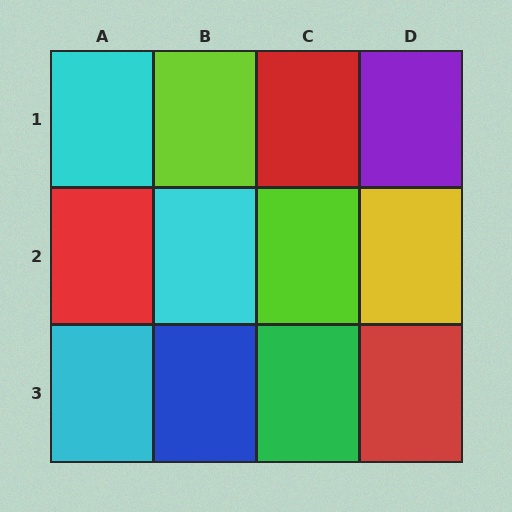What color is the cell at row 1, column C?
Red.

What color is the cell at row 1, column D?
Purple.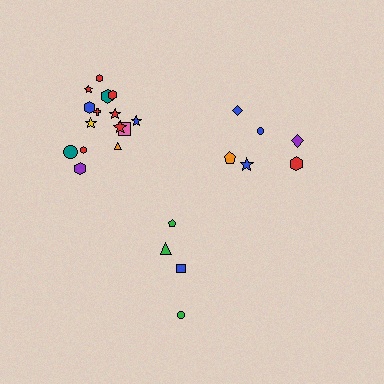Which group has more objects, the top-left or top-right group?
The top-left group.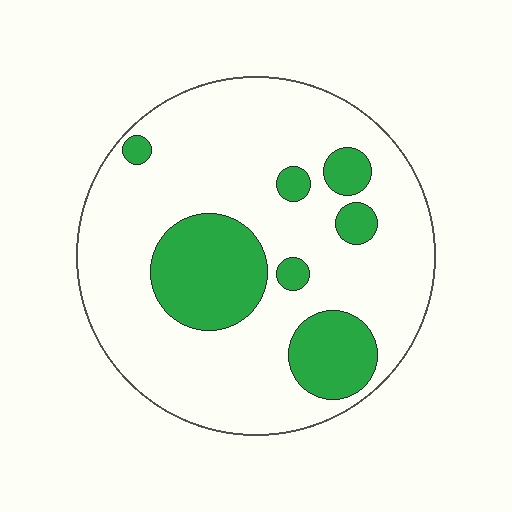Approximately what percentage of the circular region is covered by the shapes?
Approximately 25%.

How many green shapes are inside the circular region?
7.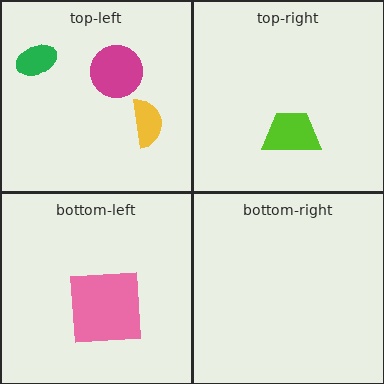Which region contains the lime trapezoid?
The top-right region.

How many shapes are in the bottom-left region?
1.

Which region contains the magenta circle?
The top-left region.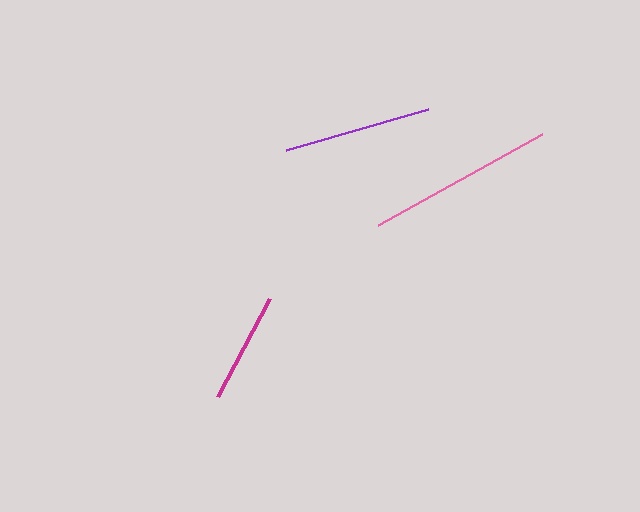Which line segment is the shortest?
The magenta line is the shortest at approximately 111 pixels.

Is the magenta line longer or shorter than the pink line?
The pink line is longer than the magenta line.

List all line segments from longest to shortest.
From longest to shortest: pink, purple, magenta.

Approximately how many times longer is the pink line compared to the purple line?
The pink line is approximately 1.3 times the length of the purple line.